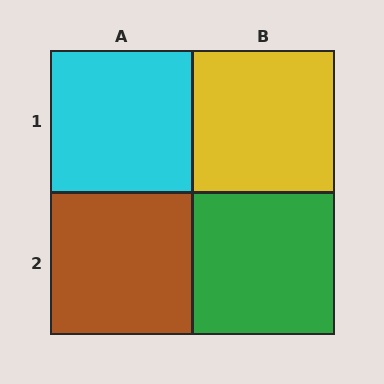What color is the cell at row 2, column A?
Brown.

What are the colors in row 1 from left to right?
Cyan, yellow.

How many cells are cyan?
1 cell is cyan.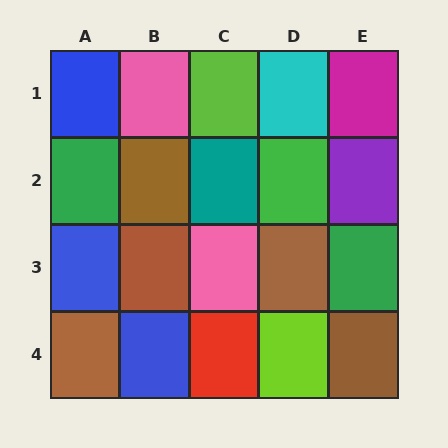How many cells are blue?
3 cells are blue.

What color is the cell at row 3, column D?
Brown.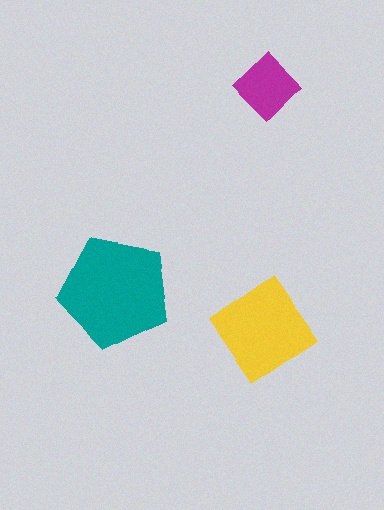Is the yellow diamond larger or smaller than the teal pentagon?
Smaller.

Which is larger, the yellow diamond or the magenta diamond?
The yellow diamond.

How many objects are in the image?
There are 3 objects in the image.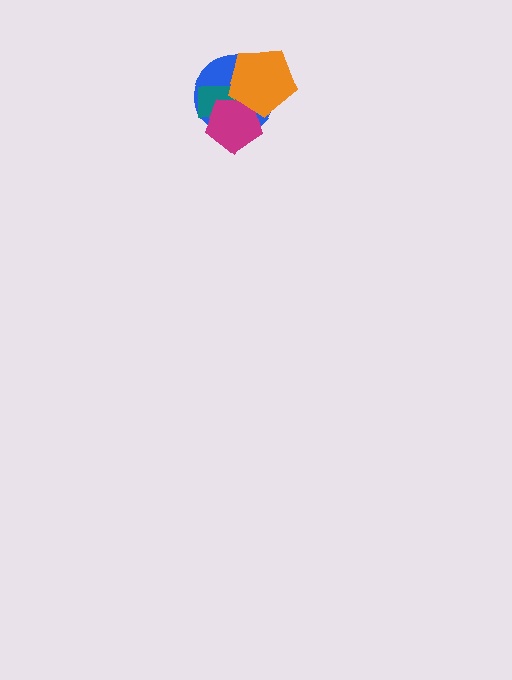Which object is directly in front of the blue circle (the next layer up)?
The teal rectangle is directly in front of the blue circle.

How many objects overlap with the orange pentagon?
3 objects overlap with the orange pentagon.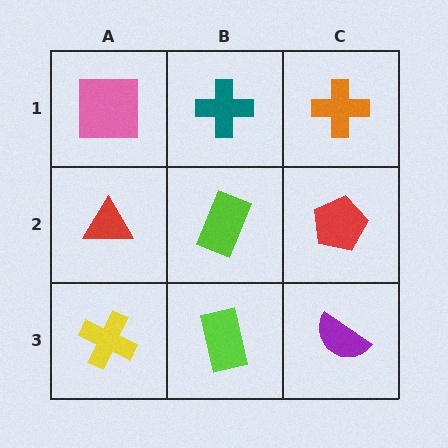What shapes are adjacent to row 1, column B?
A lime rectangle (row 2, column B), a pink square (row 1, column A), an orange cross (row 1, column C).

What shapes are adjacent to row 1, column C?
A red pentagon (row 2, column C), a teal cross (row 1, column B).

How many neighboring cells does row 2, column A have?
3.